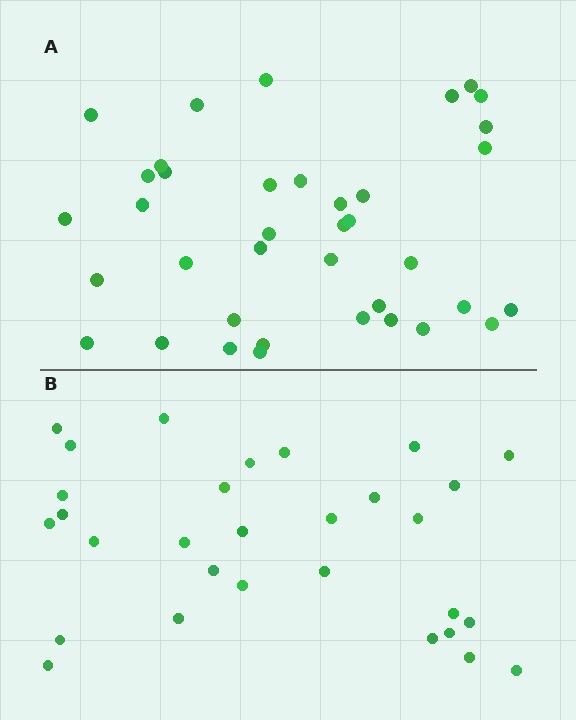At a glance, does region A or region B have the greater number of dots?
Region A (the top region) has more dots.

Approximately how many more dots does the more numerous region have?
Region A has roughly 8 or so more dots than region B.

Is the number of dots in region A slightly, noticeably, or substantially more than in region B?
Region A has noticeably more, but not dramatically so. The ratio is roughly 1.3 to 1.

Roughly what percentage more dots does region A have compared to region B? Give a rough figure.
About 25% more.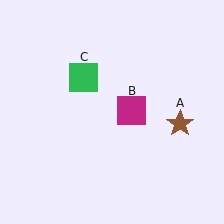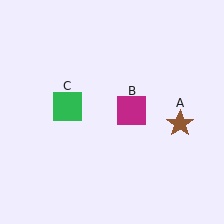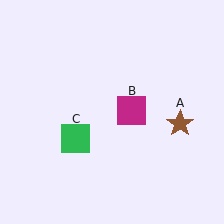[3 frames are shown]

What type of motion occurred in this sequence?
The green square (object C) rotated counterclockwise around the center of the scene.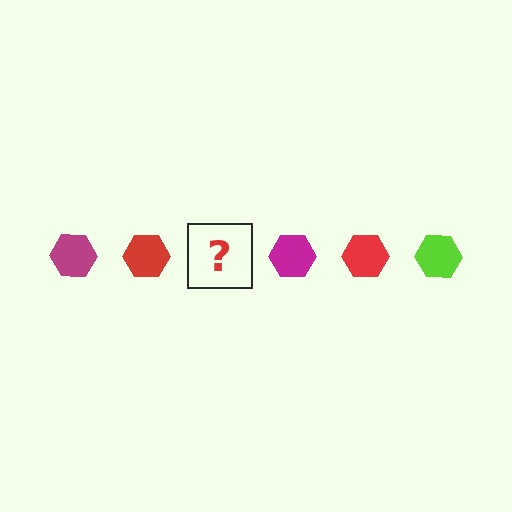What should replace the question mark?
The question mark should be replaced with a lime hexagon.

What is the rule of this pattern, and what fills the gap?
The rule is that the pattern cycles through magenta, red, lime hexagons. The gap should be filled with a lime hexagon.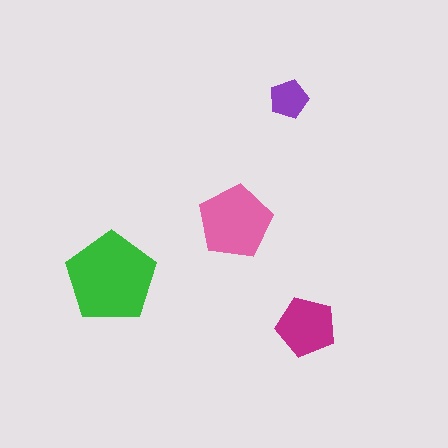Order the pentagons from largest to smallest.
the green one, the pink one, the magenta one, the purple one.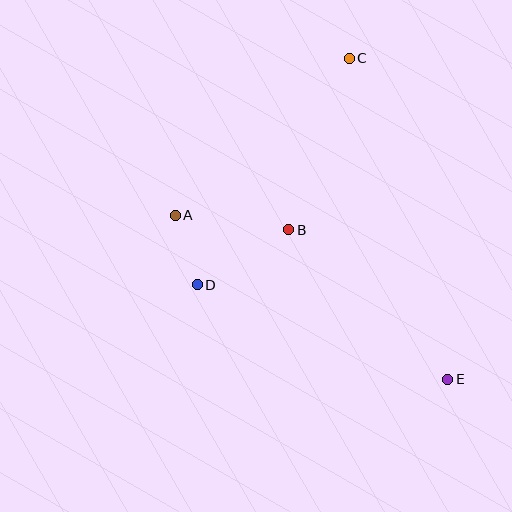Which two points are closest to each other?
Points A and D are closest to each other.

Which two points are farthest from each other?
Points C and E are farthest from each other.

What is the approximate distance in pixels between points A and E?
The distance between A and E is approximately 318 pixels.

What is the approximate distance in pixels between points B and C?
The distance between B and C is approximately 182 pixels.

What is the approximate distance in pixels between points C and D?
The distance between C and D is approximately 273 pixels.